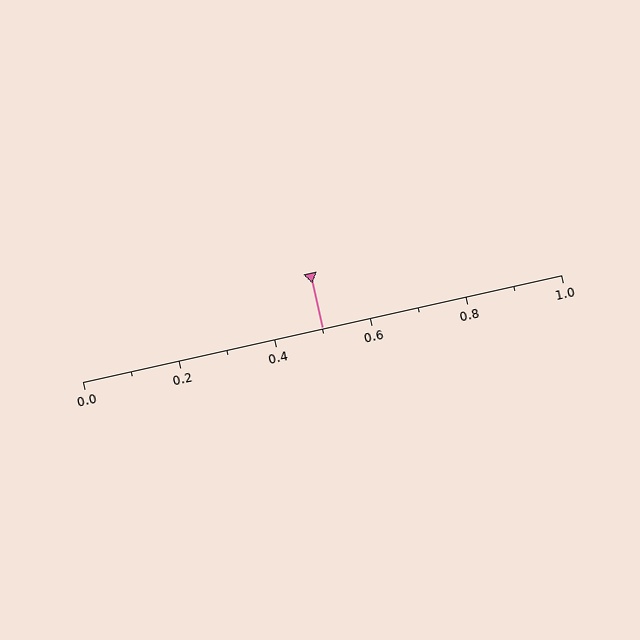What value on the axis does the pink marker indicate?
The marker indicates approximately 0.5.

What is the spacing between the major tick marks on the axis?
The major ticks are spaced 0.2 apart.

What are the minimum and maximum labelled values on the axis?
The axis runs from 0.0 to 1.0.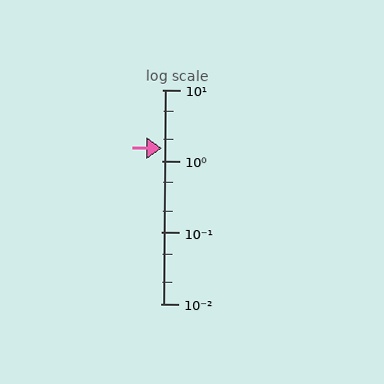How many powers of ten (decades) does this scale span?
The scale spans 3 decades, from 0.01 to 10.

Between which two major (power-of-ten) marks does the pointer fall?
The pointer is between 1 and 10.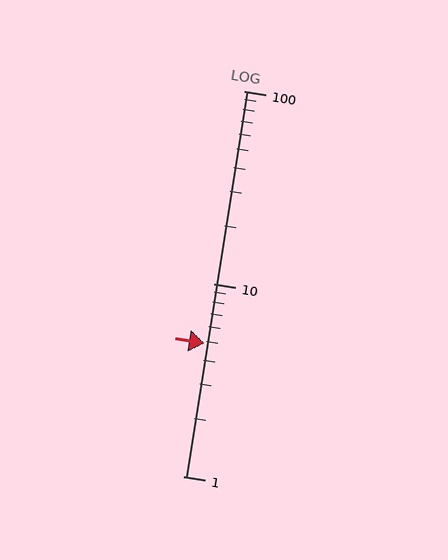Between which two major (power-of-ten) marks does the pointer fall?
The pointer is between 1 and 10.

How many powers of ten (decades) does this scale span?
The scale spans 2 decades, from 1 to 100.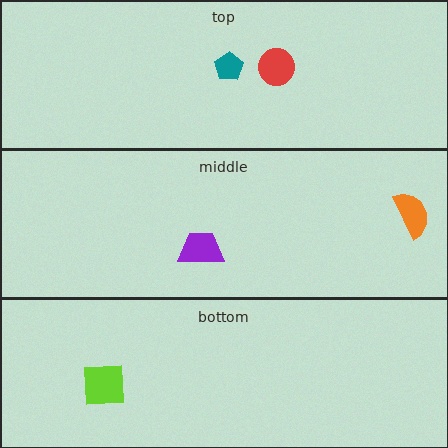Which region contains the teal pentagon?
The top region.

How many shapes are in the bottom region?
1.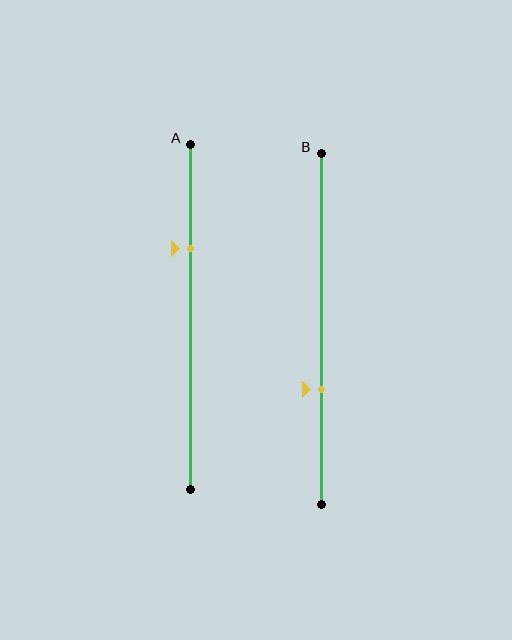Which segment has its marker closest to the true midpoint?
Segment B has its marker closest to the true midpoint.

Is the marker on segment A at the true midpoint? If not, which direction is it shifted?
No, the marker on segment A is shifted upward by about 20% of the segment length.